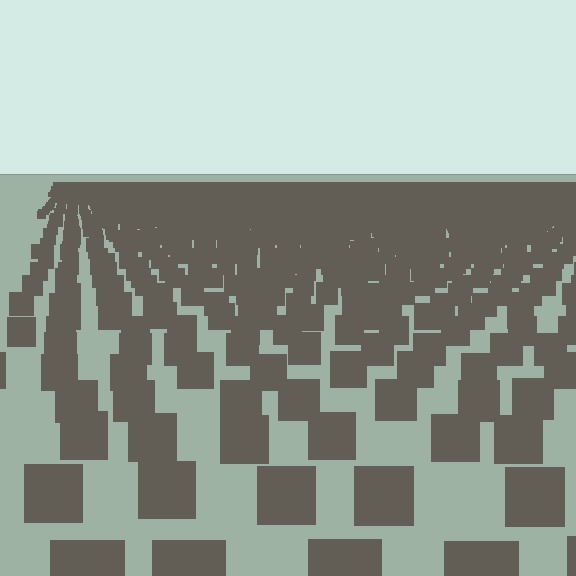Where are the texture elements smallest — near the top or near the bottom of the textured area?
Near the top.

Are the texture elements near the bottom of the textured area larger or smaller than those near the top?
Larger. Near the bottom, elements are closer to the viewer and appear at a bigger on-screen size.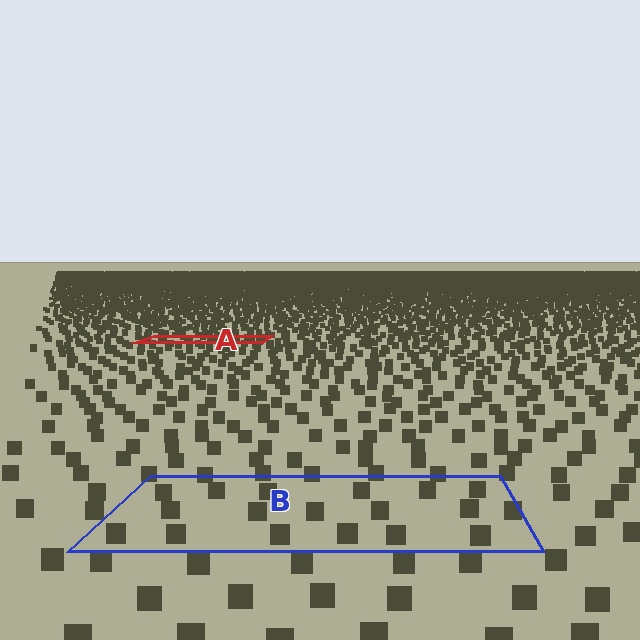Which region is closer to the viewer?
Region B is closer. The texture elements there are larger and more spread out.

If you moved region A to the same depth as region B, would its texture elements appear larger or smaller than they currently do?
They would appear larger. At a closer depth, the same texture elements are projected at a bigger on-screen size.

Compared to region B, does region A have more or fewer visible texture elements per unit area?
Region A has more texture elements per unit area — they are packed more densely because it is farther away.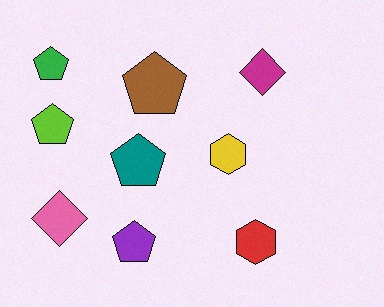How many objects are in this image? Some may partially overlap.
There are 9 objects.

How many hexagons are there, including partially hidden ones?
There are 2 hexagons.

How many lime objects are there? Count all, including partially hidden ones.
There is 1 lime object.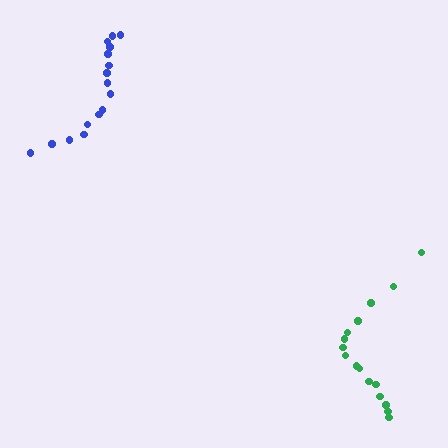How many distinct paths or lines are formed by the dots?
There are 2 distinct paths.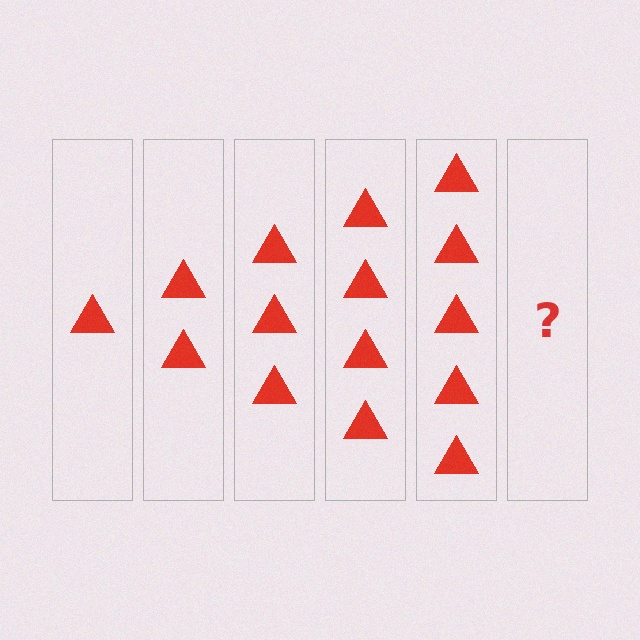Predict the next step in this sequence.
The next step is 6 triangles.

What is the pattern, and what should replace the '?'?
The pattern is that each step adds one more triangle. The '?' should be 6 triangles.